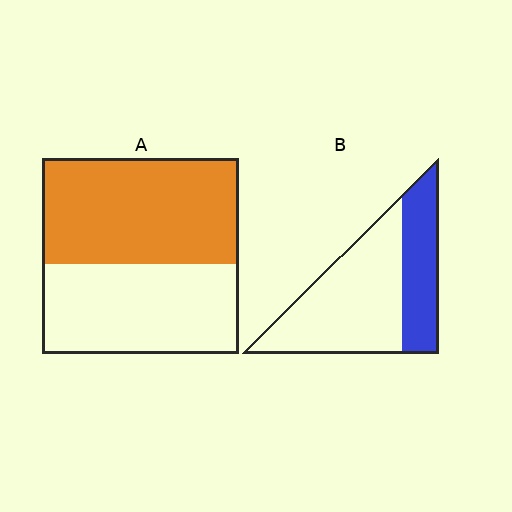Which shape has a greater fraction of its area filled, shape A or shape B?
Shape A.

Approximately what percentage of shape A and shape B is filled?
A is approximately 55% and B is approximately 35%.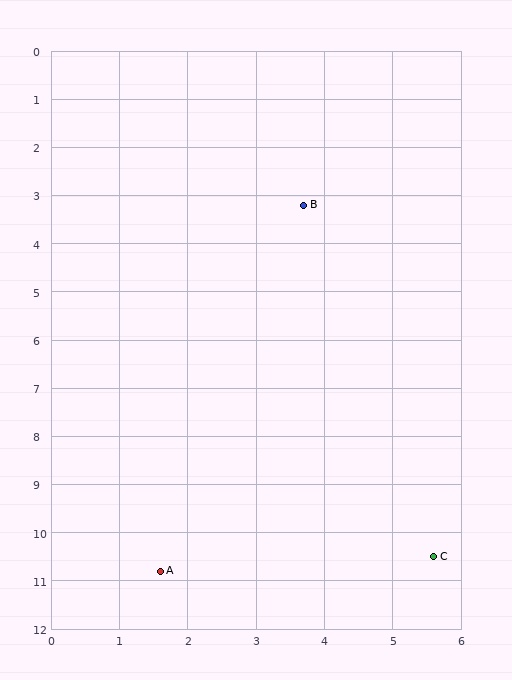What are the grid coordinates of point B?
Point B is at approximately (3.7, 3.2).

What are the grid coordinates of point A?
Point A is at approximately (1.6, 10.8).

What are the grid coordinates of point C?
Point C is at approximately (5.6, 10.5).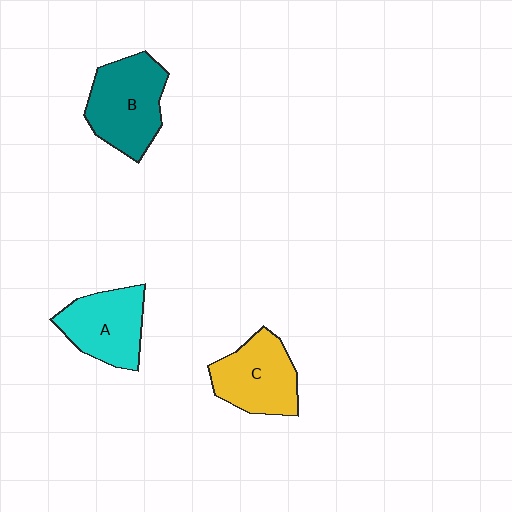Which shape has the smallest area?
Shape A (cyan).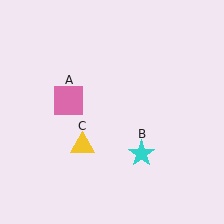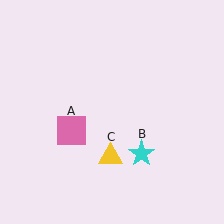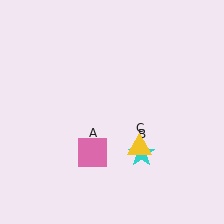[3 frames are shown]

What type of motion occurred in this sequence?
The pink square (object A), yellow triangle (object C) rotated counterclockwise around the center of the scene.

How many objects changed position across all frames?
2 objects changed position: pink square (object A), yellow triangle (object C).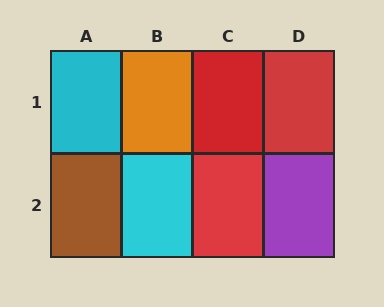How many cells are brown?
1 cell is brown.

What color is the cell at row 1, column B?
Orange.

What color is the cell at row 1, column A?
Cyan.